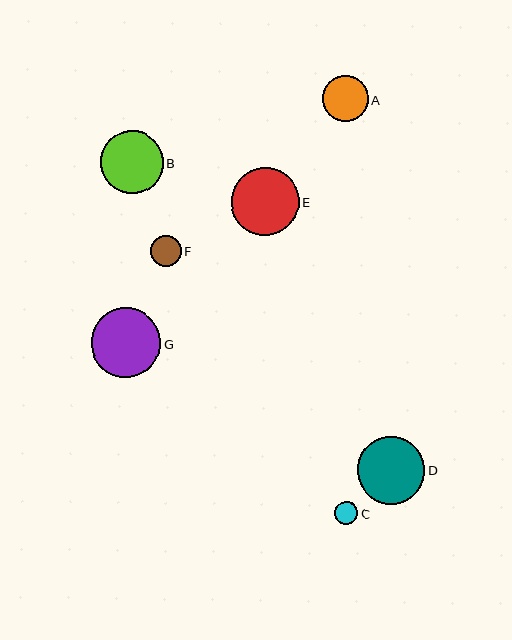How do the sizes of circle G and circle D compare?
Circle G and circle D are approximately the same size.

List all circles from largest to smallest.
From largest to smallest: G, E, D, B, A, F, C.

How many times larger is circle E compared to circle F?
Circle E is approximately 2.2 times the size of circle F.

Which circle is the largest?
Circle G is the largest with a size of approximately 70 pixels.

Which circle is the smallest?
Circle C is the smallest with a size of approximately 23 pixels.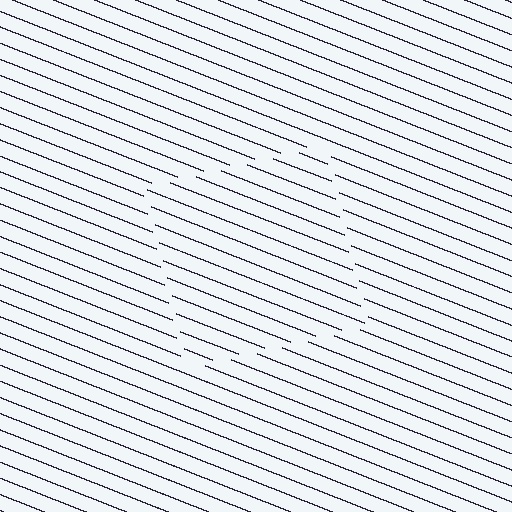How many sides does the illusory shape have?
4 sides — the line-ends trace a square.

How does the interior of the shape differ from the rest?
The interior of the shape contains the same grating, shifted by half a period — the contour is defined by the phase discontinuity where line-ends from the inner and outer gratings abut.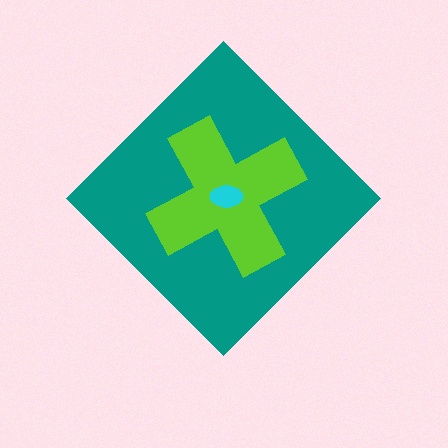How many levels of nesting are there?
3.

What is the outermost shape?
The teal diamond.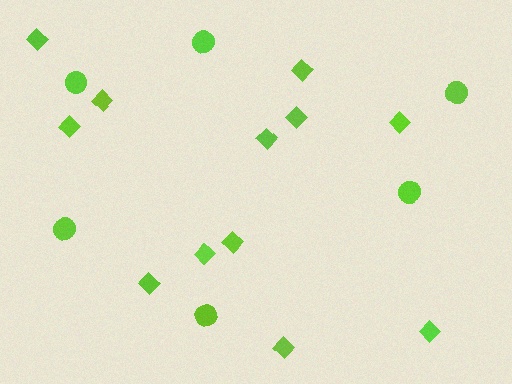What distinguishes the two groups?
There are 2 groups: one group of circles (6) and one group of diamonds (12).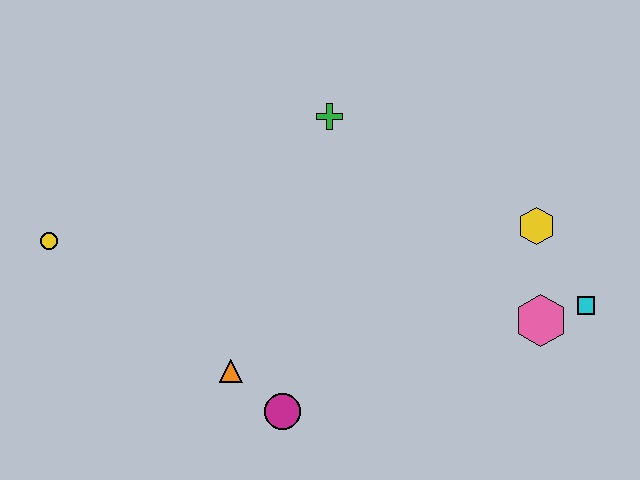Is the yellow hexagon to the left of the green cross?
No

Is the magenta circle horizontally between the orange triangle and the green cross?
Yes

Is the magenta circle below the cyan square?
Yes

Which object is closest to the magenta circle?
The orange triangle is closest to the magenta circle.